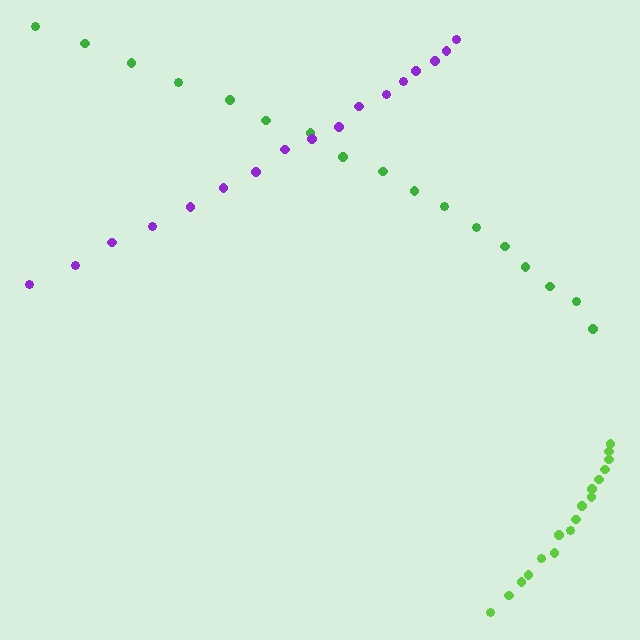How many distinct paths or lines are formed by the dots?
There are 3 distinct paths.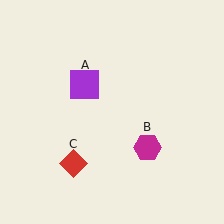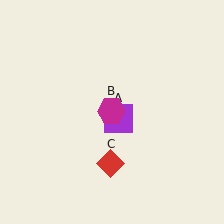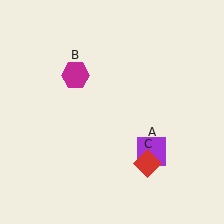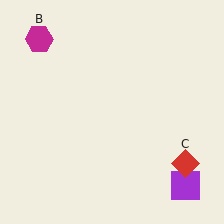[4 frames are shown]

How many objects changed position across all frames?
3 objects changed position: purple square (object A), magenta hexagon (object B), red diamond (object C).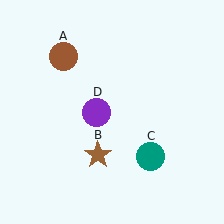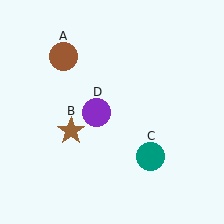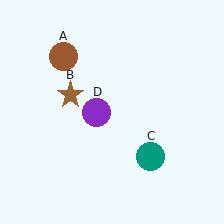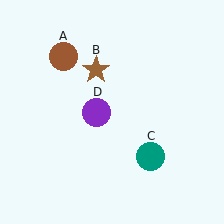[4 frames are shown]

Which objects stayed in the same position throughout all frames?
Brown circle (object A) and teal circle (object C) and purple circle (object D) remained stationary.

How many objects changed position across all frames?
1 object changed position: brown star (object B).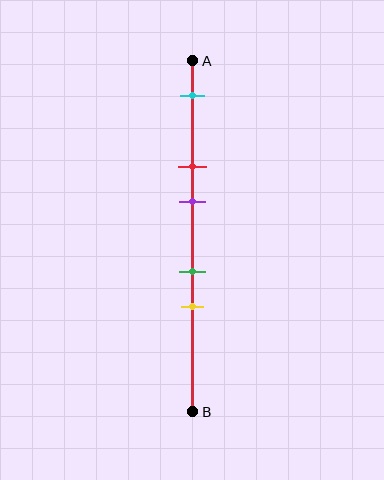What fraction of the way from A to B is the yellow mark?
The yellow mark is approximately 70% (0.7) of the way from A to B.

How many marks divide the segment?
There are 5 marks dividing the segment.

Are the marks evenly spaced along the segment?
No, the marks are not evenly spaced.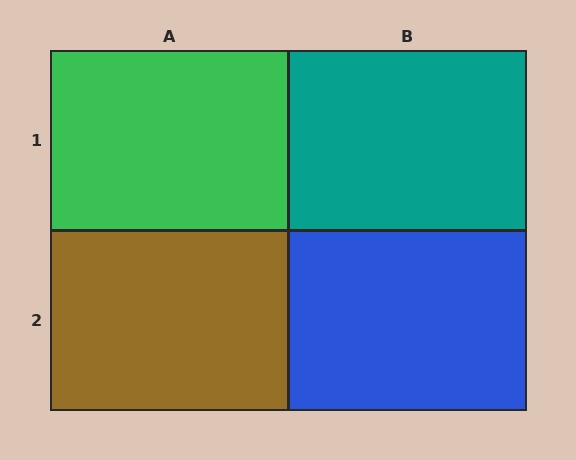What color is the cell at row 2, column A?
Brown.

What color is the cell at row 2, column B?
Blue.